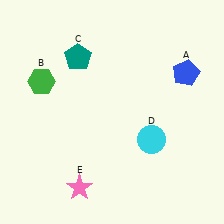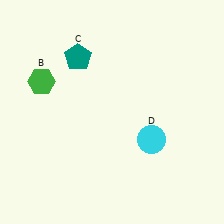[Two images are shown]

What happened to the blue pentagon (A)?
The blue pentagon (A) was removed in Image 2. It was in the top-right area of Image 1.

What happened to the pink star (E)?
The pink star (E) was removed in Image 2. It was in the bottom-left area of Image 1.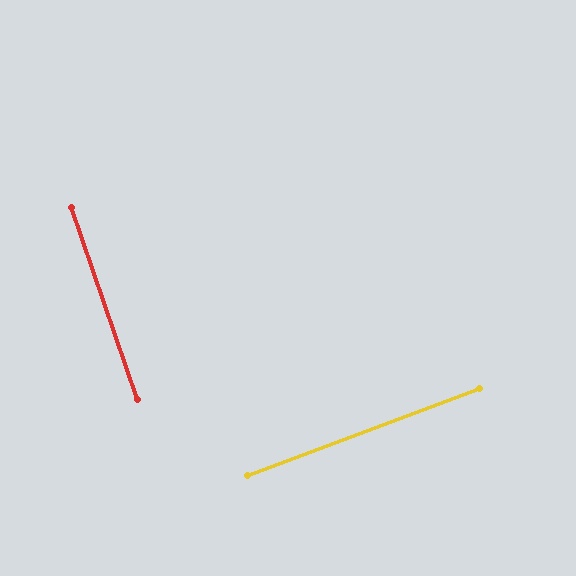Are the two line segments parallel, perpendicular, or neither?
Perpendicular — they meet at approximately 88°.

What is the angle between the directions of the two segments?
Approximately 88 degrees.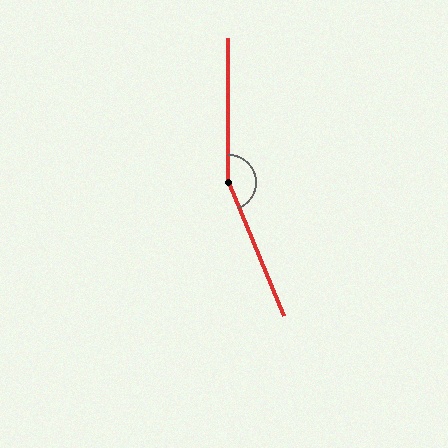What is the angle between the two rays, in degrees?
Approximately 157 degrees.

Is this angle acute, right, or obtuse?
It is obtuse.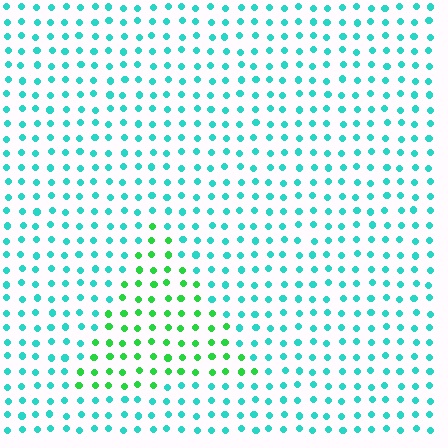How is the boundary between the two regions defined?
The boundary is defined purely by a slight shift in hue (about 46 degrees). Spacing, size, and orientation are identical on both sides.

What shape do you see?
I see a triangle.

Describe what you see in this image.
The image is filled with small cyan elements in a uniform arrangement. A triangle-shaped region is visible where the elements are tinted to a slightly different hue, forming a subtle color boundary.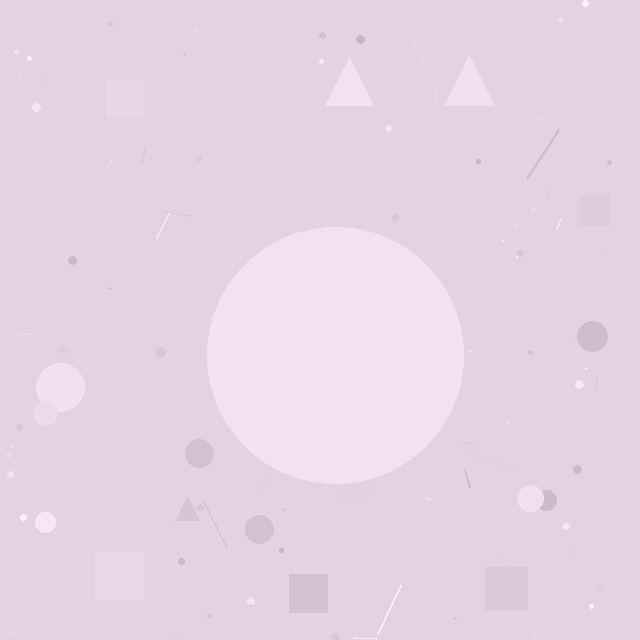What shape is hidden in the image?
A circle is hidden in the image.